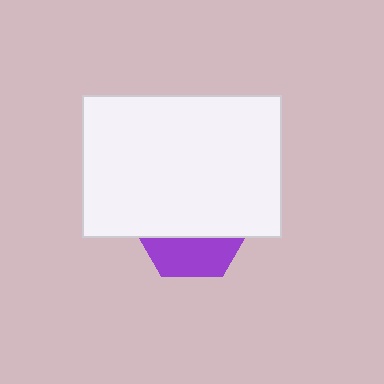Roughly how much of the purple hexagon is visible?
A small part of it is visible (roughly 35%).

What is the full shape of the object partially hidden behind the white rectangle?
The partially hidden object is a purple hexagon.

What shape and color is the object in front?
The object in front is a white rectangle.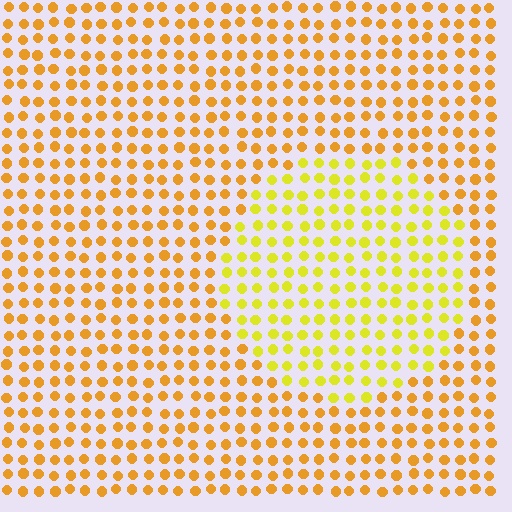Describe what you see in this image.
The image is filled with small orange elements in a uniform arrangement. A circle-shaped region is visible where the elements are tinted to a slightly different hue, forming a subtle color boundary.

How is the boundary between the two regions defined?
The boundary is defined purely by a slight shift in hue (about 28 degrees). Spacing, size, and orientation are identical on both sides.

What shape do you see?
I see a circle.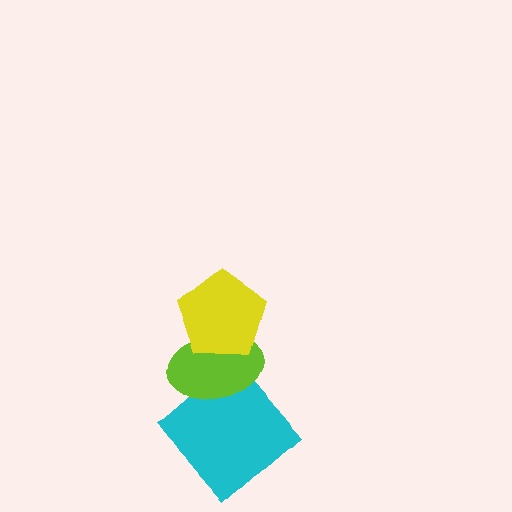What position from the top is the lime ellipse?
The lime ellipse is 2nd from the top.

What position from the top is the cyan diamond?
The cyan diamond is 3rd from the top.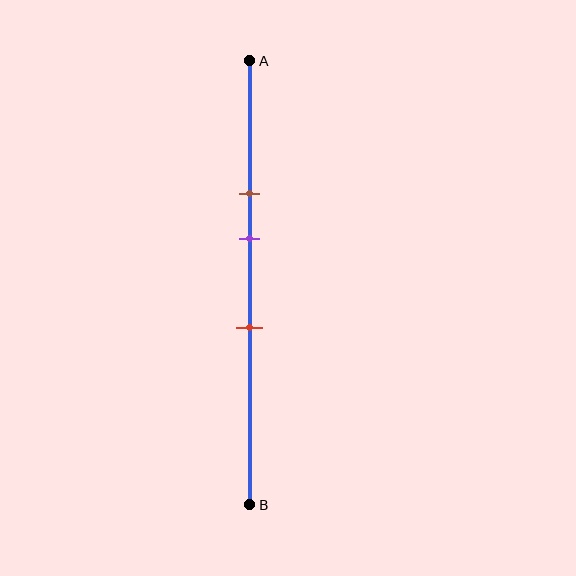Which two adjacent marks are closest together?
The brown and purple marks are the closest adjacent pair.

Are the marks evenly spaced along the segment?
Yes, the marks are approximately evenly spaced.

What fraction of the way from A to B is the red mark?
The red mark is approximately 60% (0.6) of the way from A to B.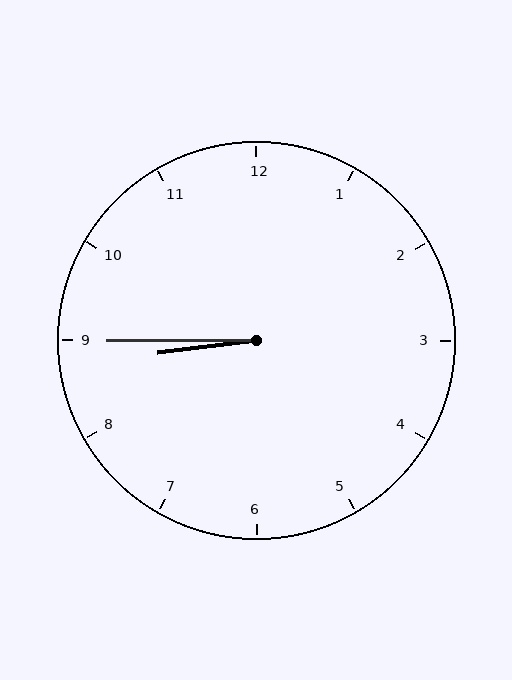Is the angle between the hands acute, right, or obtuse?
It is acute.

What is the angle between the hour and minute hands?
Approximately 8 degrees.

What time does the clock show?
8:45.